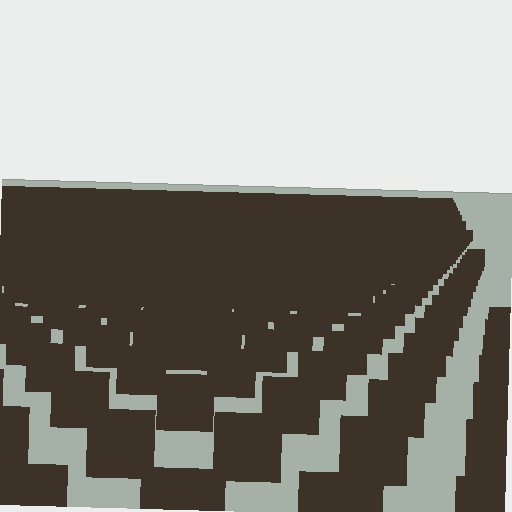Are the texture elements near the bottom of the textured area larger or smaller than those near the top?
Larger. Near the bottom, elements are closer to the viewer and appear at a bigger on-screen size.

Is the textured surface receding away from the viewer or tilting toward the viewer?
The surface is receding away from the viewer. Texture elements get smaller and denser toward the top.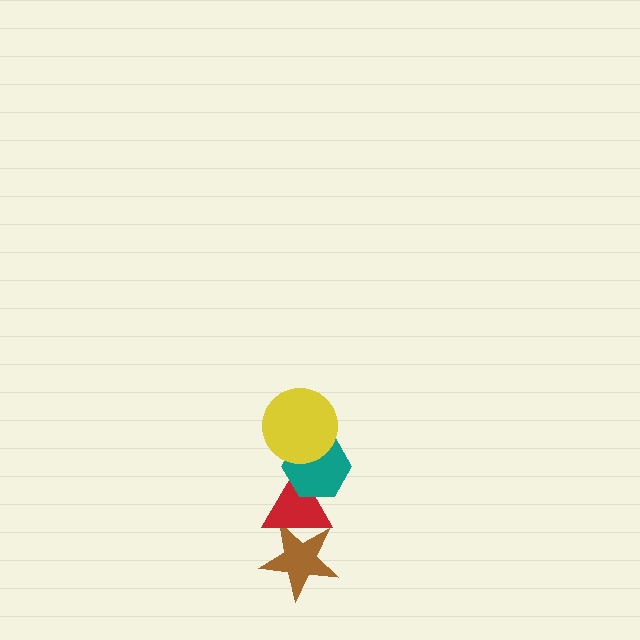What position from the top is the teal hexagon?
The teal hexagon is 2nd from the top.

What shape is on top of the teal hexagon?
The yellow circle is on top of the teal hexagon.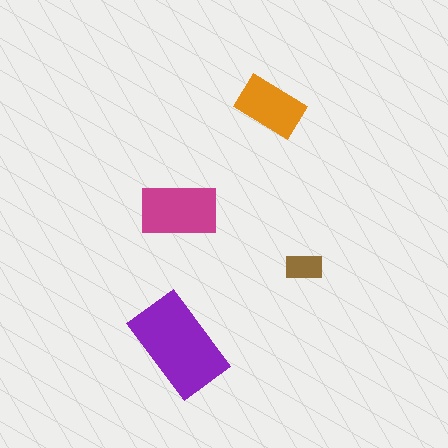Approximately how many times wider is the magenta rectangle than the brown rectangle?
About 2 times wider.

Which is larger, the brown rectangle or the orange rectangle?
The orange one.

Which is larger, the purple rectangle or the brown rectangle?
The purple one.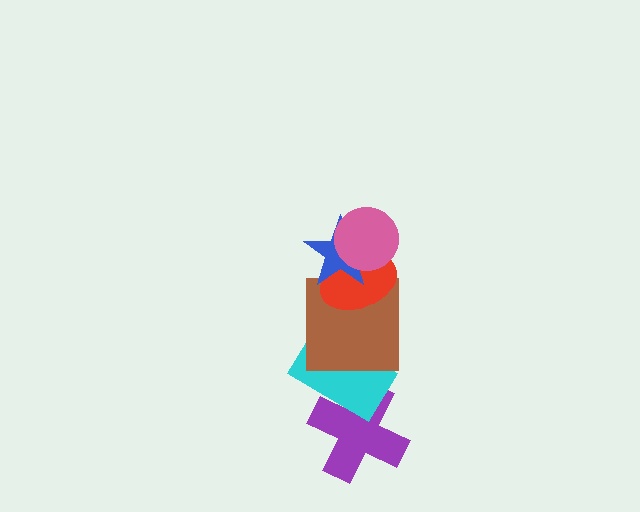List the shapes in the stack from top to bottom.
From top to bottom: the pink circle, the blue star, the red ellipse, the brown square, the cyan rectangle, the purple cross.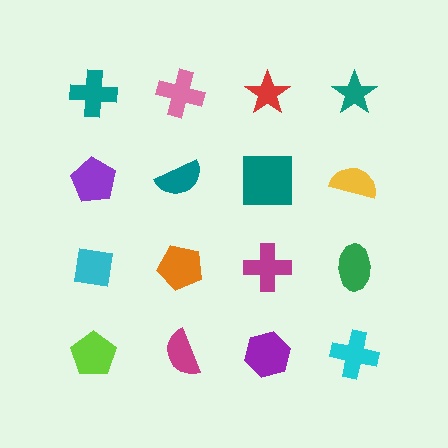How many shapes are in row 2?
4 shapes.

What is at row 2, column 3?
A teal square.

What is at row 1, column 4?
A teal star.